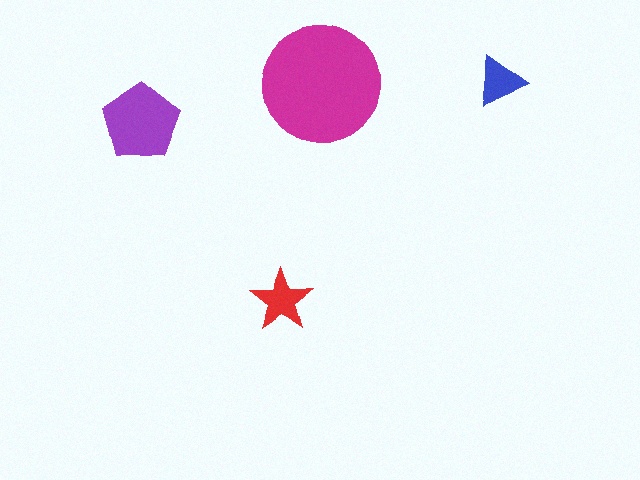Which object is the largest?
The magenta circle.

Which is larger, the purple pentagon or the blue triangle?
The purple pentagon.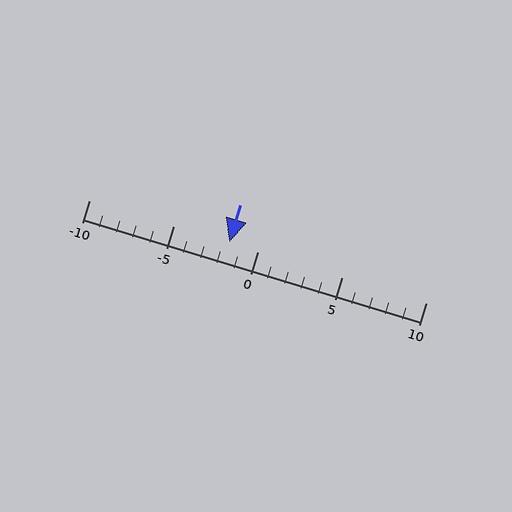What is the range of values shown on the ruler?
The ruler shows values from -10 to 10.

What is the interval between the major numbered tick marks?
The major tick marks are spaced 5 units apart.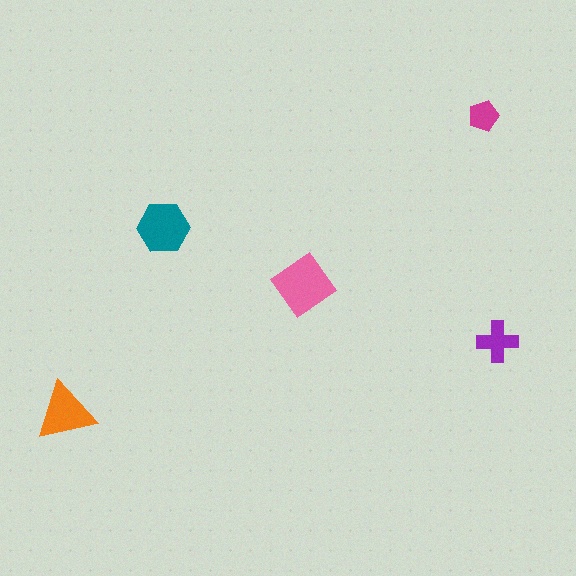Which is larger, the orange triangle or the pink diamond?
The pink diamond.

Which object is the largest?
The pink diamond.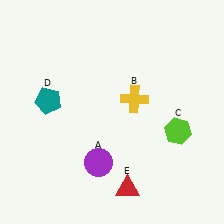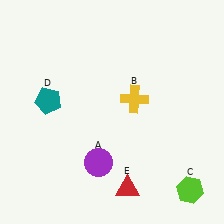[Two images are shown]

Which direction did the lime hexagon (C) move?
The lime hexagon (C) moved down.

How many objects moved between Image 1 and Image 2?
1 object moved between the two images.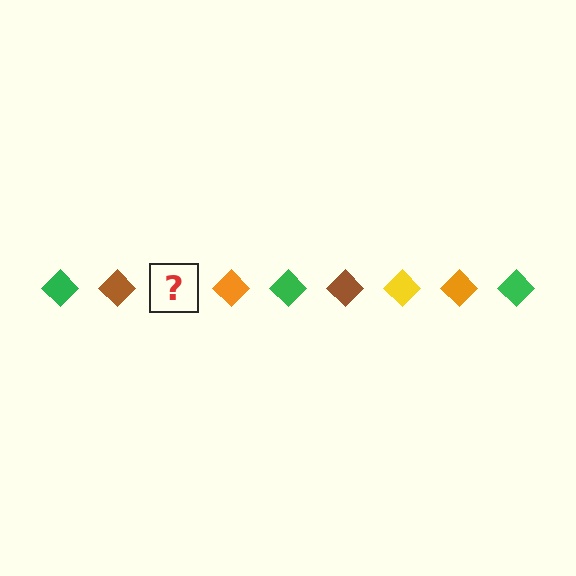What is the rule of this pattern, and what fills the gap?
The rule is that the pattern cycles through green, brown, yellow, orange diamonds. The gap should be filled with a yellow diamond.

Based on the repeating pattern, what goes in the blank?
The blank should be a yellow diamond.